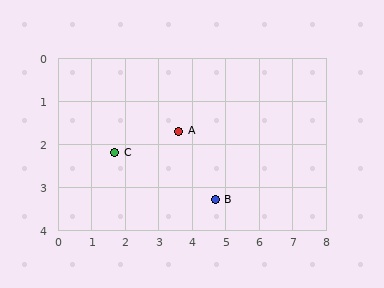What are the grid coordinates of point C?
Point C is at approximately (1.7, 2.2).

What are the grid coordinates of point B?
Point B is at approximately (4.7, 3.3).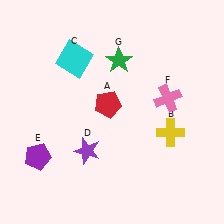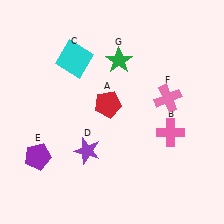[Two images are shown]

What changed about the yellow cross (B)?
In Image 1, B is yellow. In Image 2, it changed to pink.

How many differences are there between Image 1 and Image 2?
There is 1 difference between the two images.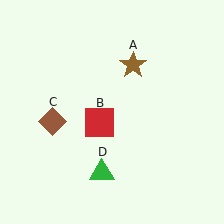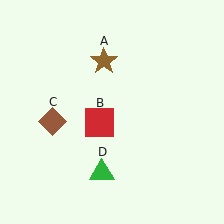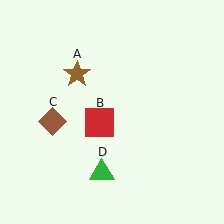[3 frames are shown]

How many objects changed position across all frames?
1 object changed position: brown star (object A).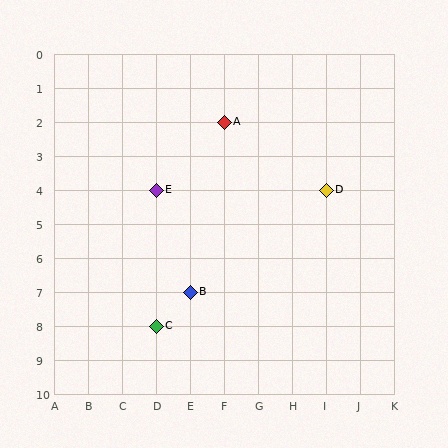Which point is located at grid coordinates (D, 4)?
Point E is at (D, 4).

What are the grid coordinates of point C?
Point C is at grid coordinates (D, 8).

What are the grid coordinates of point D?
Point D is at grid coordinates (I, 4).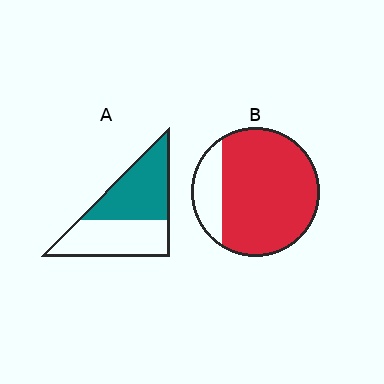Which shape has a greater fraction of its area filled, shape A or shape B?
Shape B.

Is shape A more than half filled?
Roughly half.